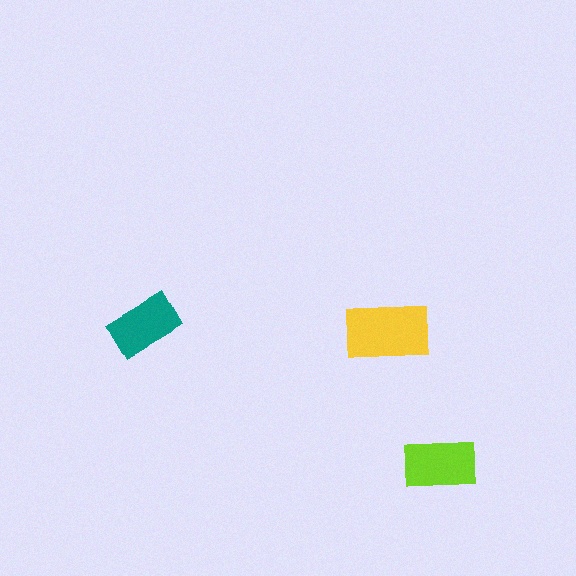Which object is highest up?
The teal rectangle is topmost.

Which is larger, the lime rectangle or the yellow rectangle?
The yellow one.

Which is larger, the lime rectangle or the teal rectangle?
The lime one.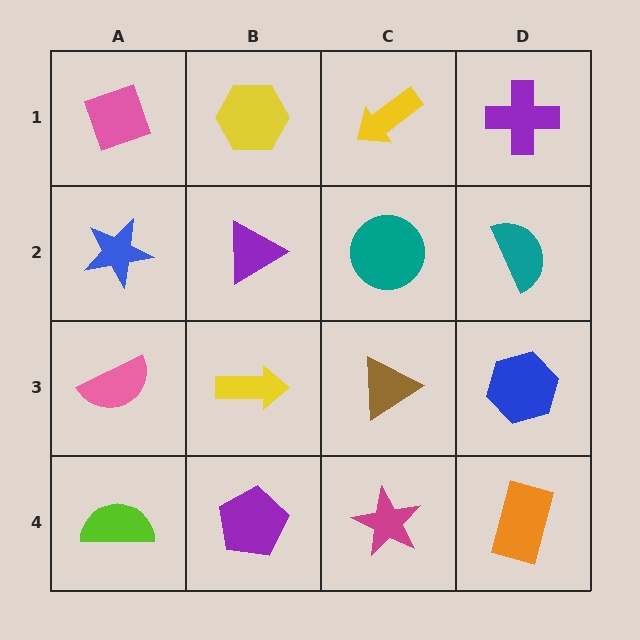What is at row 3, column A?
A pink semicircle.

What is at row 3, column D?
A blue hexagon.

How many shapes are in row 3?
4 shapes.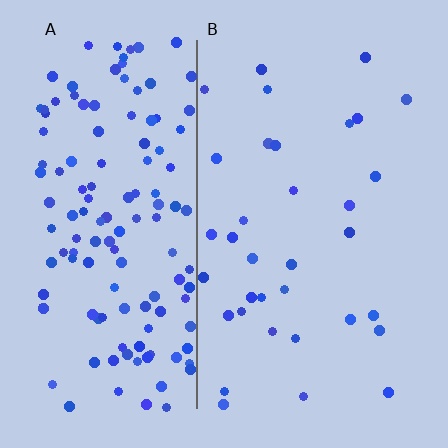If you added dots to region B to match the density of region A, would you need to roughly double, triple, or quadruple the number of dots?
Approximately quadruple.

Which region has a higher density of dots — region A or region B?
A (the left).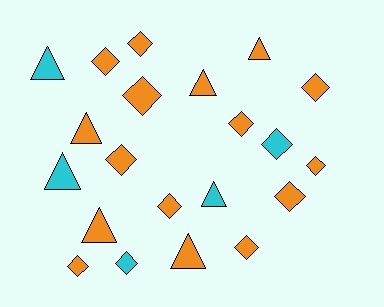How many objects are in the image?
There are 21 objects.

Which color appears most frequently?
Orange, with 16 objects.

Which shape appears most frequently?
Diamond, with 13 objects.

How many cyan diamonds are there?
There are 2 cyan diamonds.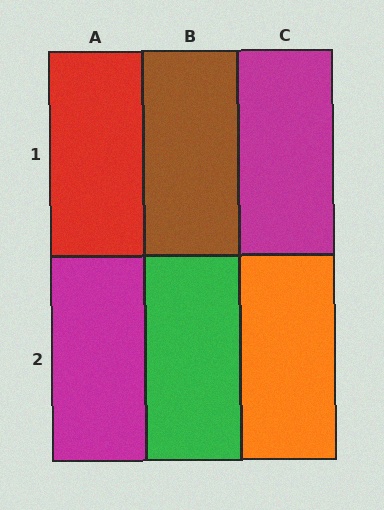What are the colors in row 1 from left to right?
Red, brown, magenta.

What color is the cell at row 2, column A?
Magenta.